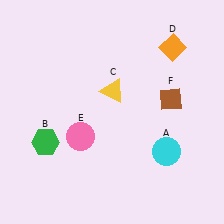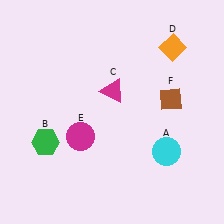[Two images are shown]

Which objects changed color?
C changed from yellow to magenta. E changed from pink to magenta.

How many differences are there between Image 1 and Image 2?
There are 2 differences between the two images.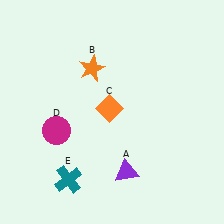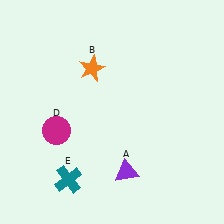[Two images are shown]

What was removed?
The orange diamond (C) was removed in Image 2.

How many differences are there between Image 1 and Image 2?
There is 1 difference between the two images.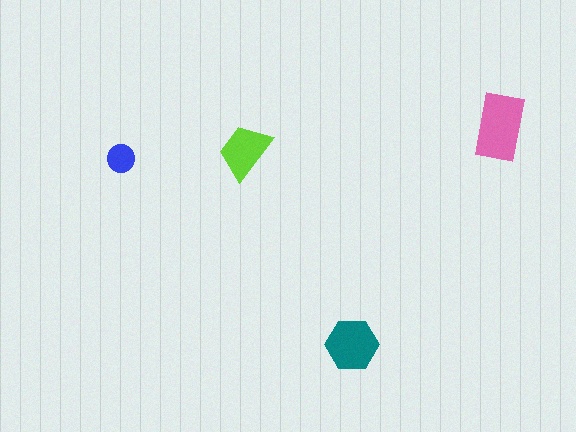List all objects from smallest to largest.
The blue circle, the lime trapezoid, the teal hexagon, the pink rectangle.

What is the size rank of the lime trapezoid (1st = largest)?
3rd.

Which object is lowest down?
The teal hexagon is bottommost.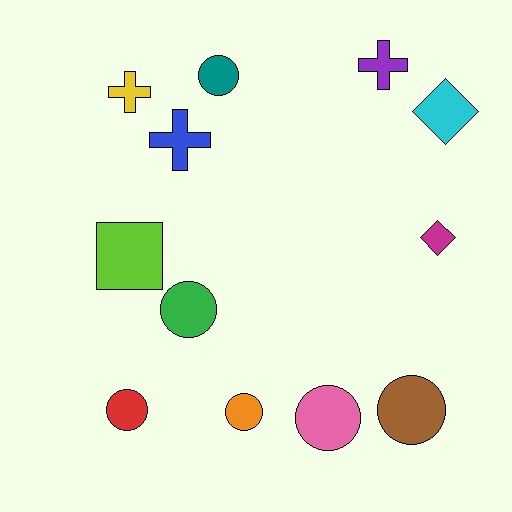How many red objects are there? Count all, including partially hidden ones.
There is 1 red object.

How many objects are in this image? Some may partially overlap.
There are 12 objects.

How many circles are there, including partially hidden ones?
There are 6 circles.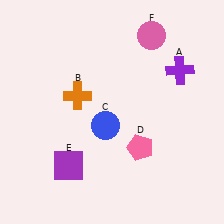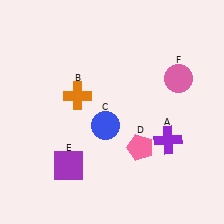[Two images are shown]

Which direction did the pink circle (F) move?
The pink circle (F) moved down.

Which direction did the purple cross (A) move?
The purple cross (A) moved down.